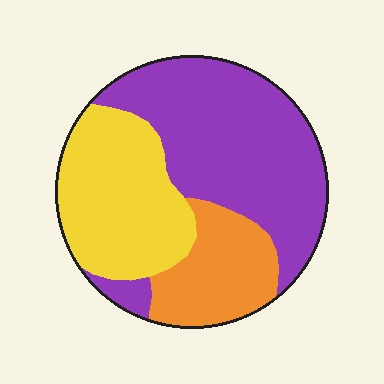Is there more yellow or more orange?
Yellow.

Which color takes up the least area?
Orange, at roughly 20%.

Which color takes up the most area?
Purple, at roughly 50%.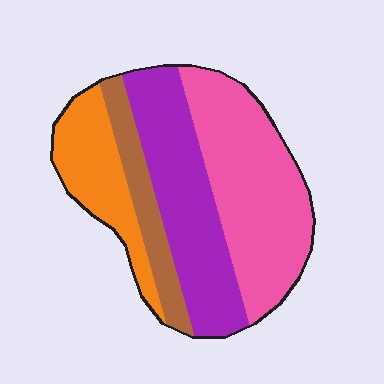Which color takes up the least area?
Brown, at roughly 15%.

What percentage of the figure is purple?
Purple takes up about one third (1/3) of the figure.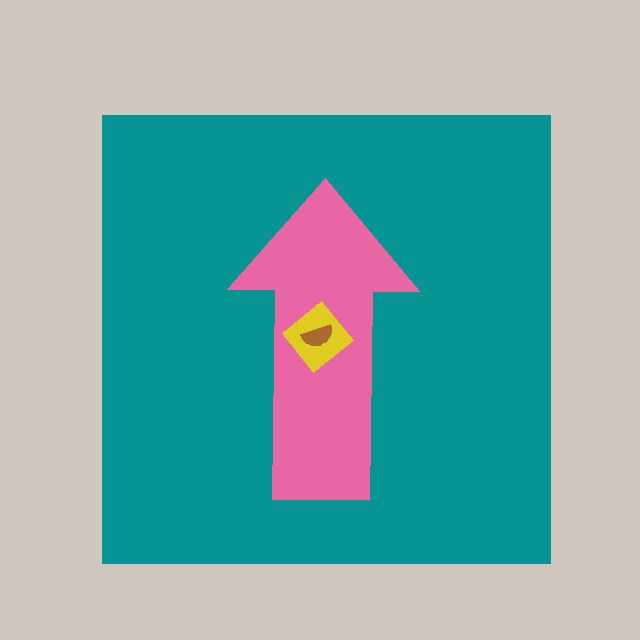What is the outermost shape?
The teal square.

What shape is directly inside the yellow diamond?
The brown semicircle.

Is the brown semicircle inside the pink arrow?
Yes.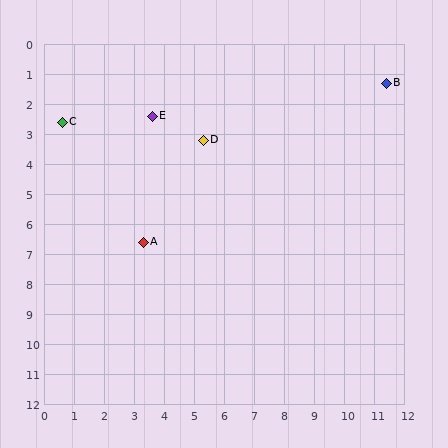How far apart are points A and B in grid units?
Points A and B are about 9.7 grid units apart.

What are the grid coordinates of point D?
Point D is at approximately (5.3, 3.2).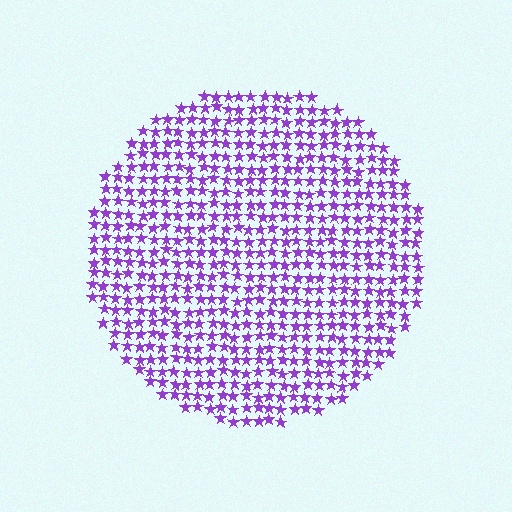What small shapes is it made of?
It is made of small stars.